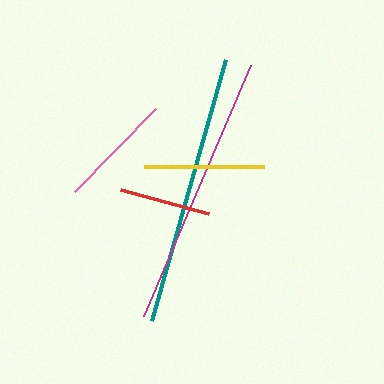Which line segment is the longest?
The magenta line is the longest at approximately 273 pixels.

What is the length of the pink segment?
The pink segment is approximately 116 pixels long.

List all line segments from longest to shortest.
From longest to shortest: magenta, teal, yellow, pink, red.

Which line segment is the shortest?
The red line is the shortest at approximately 91 pixels.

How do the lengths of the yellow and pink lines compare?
The yellow and pink lines are approximately the same length.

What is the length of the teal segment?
The teal segment is approximately 272 pixels long.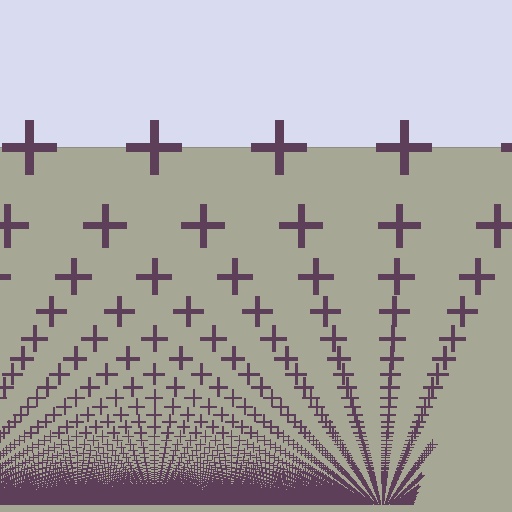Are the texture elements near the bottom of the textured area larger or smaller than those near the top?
Smaller. The gradient is inverted — elements near the bottom are smaller and denser.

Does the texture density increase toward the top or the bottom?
Density increases toward the bottom.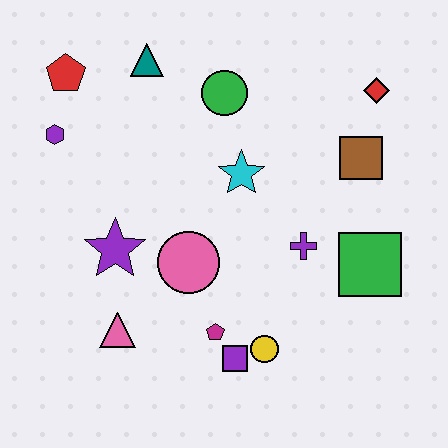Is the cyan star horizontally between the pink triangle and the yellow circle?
Yes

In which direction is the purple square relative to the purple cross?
The purple square is below the purple cross.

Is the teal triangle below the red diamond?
No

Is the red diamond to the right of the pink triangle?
Yes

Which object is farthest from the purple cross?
The red pentagon is farthest from the purple cross.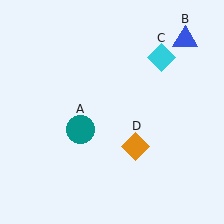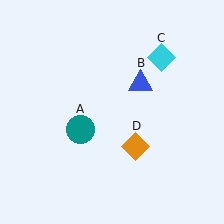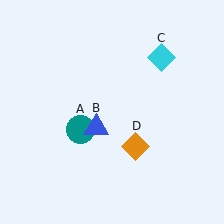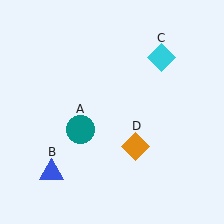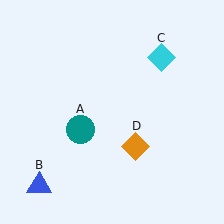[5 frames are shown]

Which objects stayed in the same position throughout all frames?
Teal circle (object A) and cyan diamond (object C) and orange diamond (object D) remained stationary.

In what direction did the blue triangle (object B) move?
The blue triangle (object B) moved down and to the left.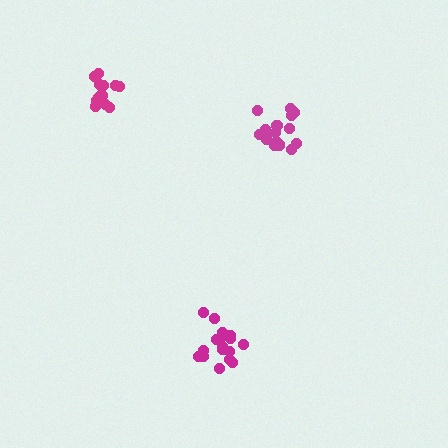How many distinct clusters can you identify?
There are 3 distinct clusters.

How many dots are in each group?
Group 1: 13 dots, Group 2: 18 dots, Group 3: 17 dots (48 total).